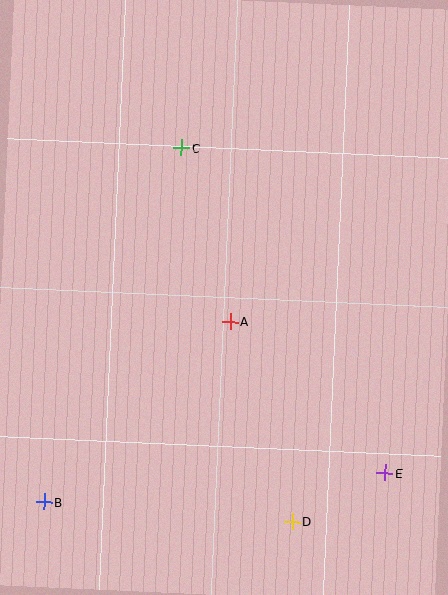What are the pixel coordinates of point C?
Point C is at (182, 148).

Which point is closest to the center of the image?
Point A at (230, 321) is closest to the center.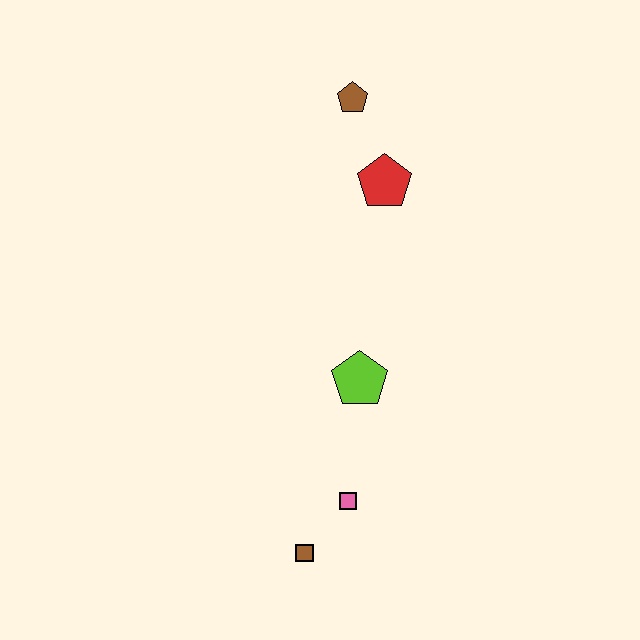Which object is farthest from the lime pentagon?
The brown pentagon is farthest from the lime pentagon.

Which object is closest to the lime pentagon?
The pink square is closest to the lime pentagon.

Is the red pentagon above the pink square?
Yes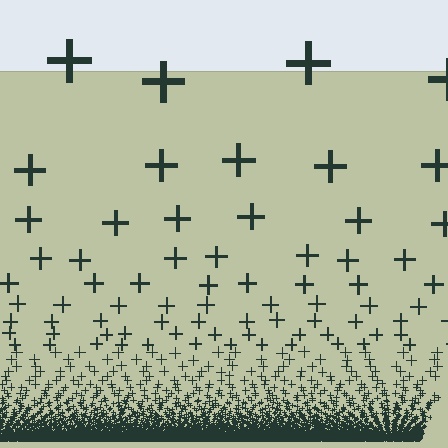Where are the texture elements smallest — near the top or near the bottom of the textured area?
Near the bottom.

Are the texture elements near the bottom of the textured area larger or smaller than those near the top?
Smaller. The gradient is inverted — elements near the bottom are smaller and denser.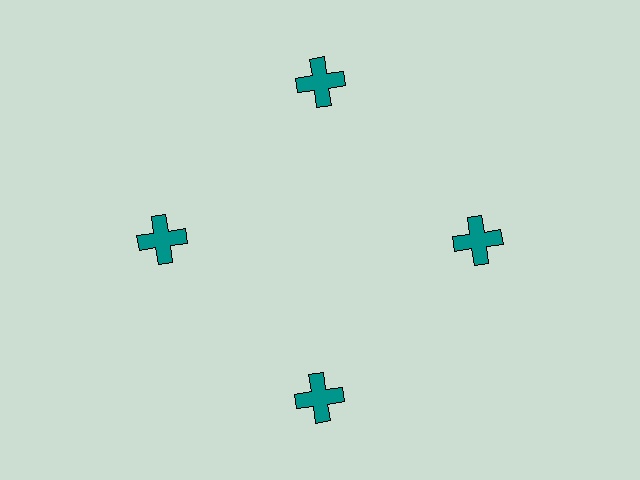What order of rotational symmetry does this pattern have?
This pattern has 4-fold rotational symmetry.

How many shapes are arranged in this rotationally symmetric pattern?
There are 4 shapes, arranged in 4 groups of 1.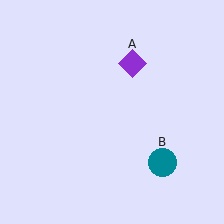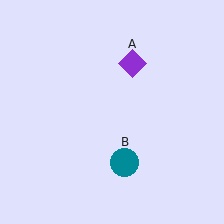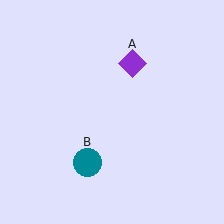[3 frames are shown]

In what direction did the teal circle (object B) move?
The teal circle (object B) moved left.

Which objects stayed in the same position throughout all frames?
Purple diamond (object A) remained stationary.